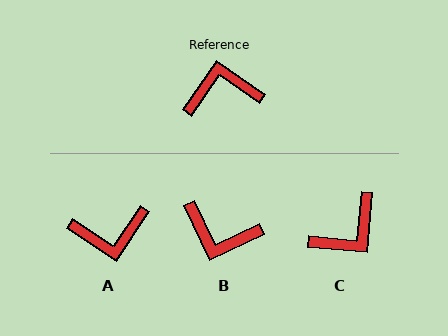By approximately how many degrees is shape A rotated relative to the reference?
Approximately 179 degrees clockwise.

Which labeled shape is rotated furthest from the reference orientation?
A, about 179 degrees away.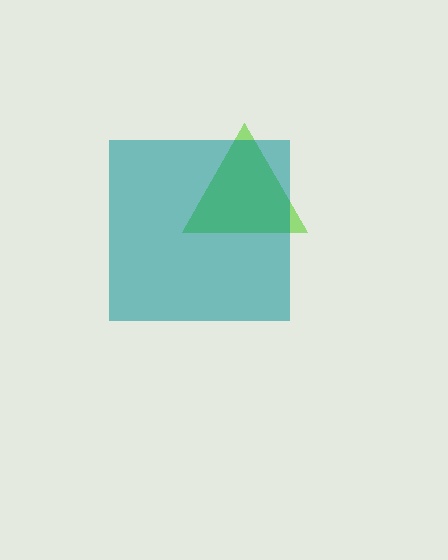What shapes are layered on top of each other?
The layered shapes are: a lime triangle, a teal square.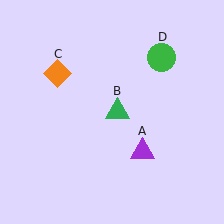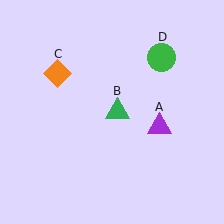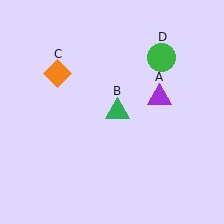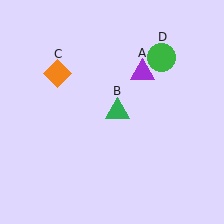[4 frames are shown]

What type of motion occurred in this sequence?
The purple triangle (object A) rotated counterclockwise around the center of the scene.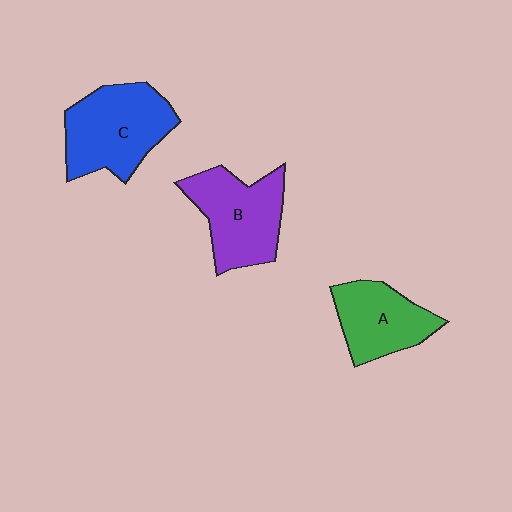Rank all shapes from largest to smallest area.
From largest to smallest: C (blue), B (purple), A (green).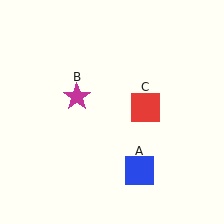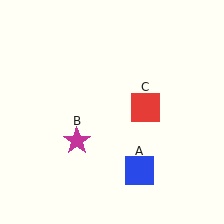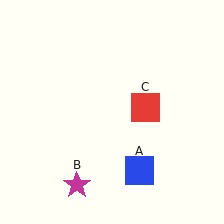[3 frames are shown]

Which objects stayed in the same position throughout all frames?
Blue square (object A) and red square (object C) remained stationary.